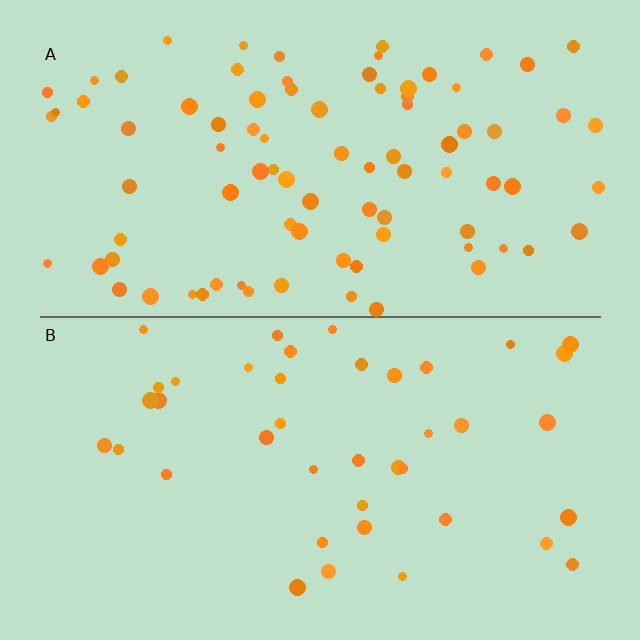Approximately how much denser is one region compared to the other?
Approximately 2.1× — region A over region B.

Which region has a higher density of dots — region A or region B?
A (the top).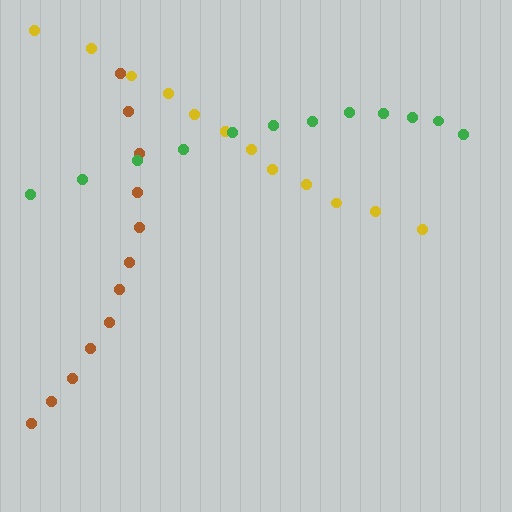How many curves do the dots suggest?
There are 3 distinct paths.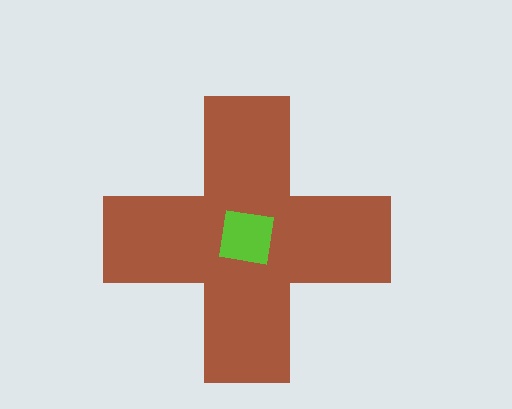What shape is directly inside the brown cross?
The lime square.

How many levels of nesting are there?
2.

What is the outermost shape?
The brown cross.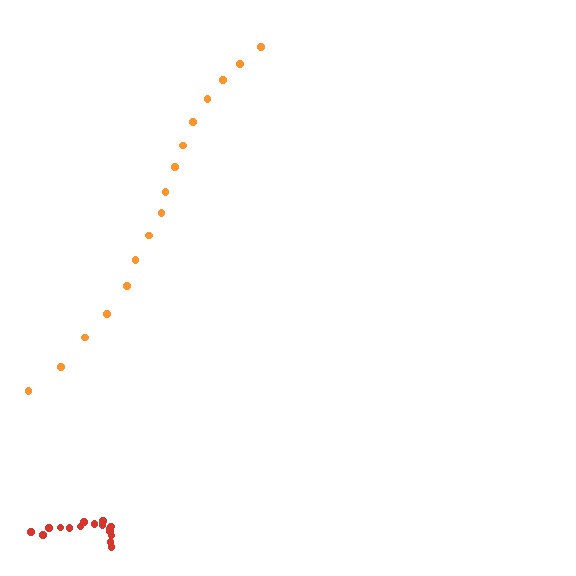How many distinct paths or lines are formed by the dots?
There are 2 distinct paths.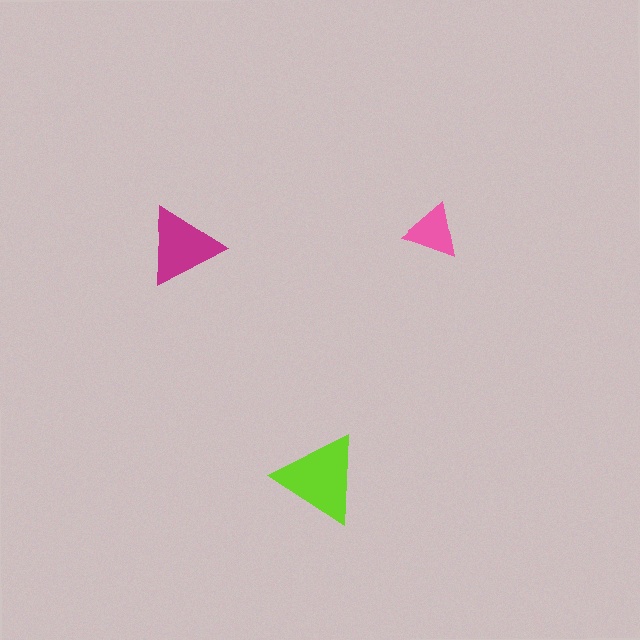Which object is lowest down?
The lime triangle is bottommost.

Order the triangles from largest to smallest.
the lime one, the magenta one, the pink one.